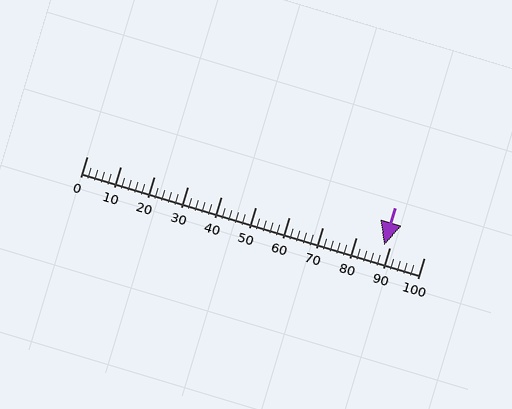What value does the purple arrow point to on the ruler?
The purple arrow points to approximately 88.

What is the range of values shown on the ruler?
The ruler shows values from 0 to 100.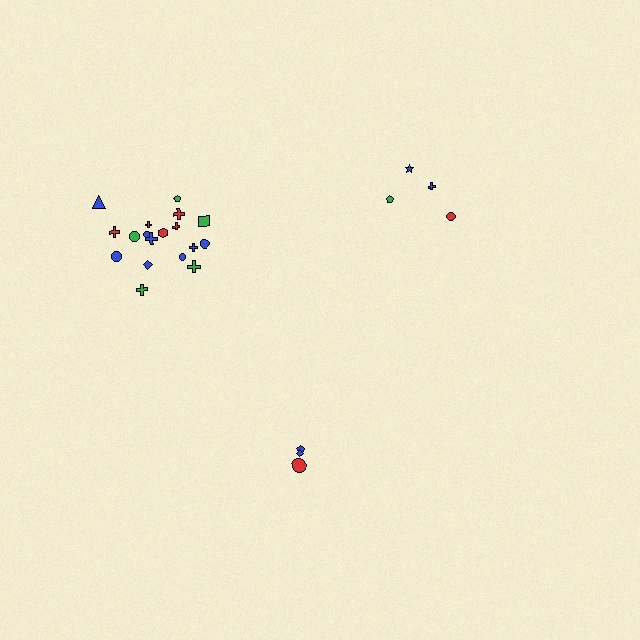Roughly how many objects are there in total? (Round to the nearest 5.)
Roughly 25 objects in total.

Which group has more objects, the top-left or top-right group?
The top-left group.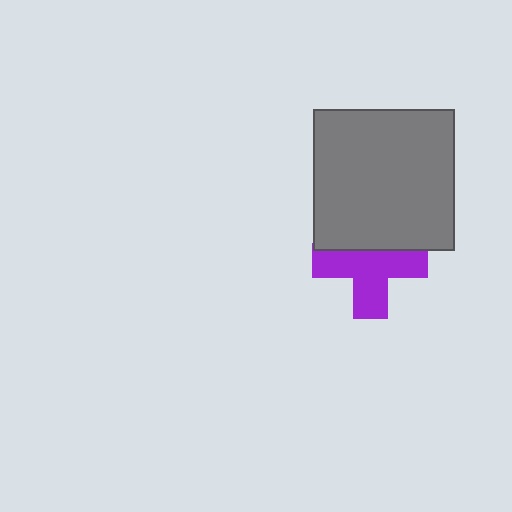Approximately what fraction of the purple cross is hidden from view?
Roughly 34% of the purple cross is hidden behind the gray square.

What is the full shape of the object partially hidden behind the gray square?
The partially hidden object is a purple cross.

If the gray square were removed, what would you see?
You would see the complete purple cross.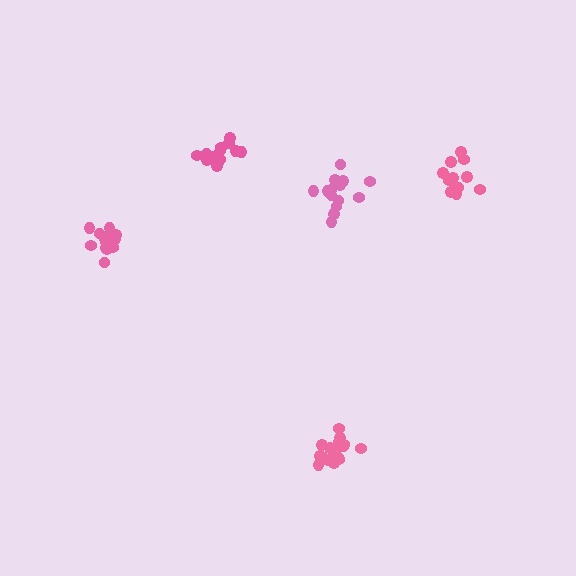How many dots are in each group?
Group 1: 16 dots, Group 2: 17 dots, Group 3: 14 dots, Group 4: 14 dots, Group 5: 13 dots (74 total).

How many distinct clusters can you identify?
There are 5 distinct clusters.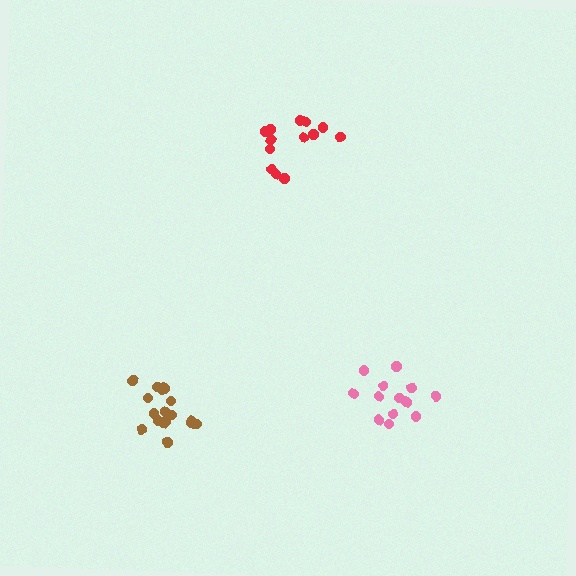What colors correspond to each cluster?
The clusters are colored: pink, red, brown.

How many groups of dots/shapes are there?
There are 3 groups.